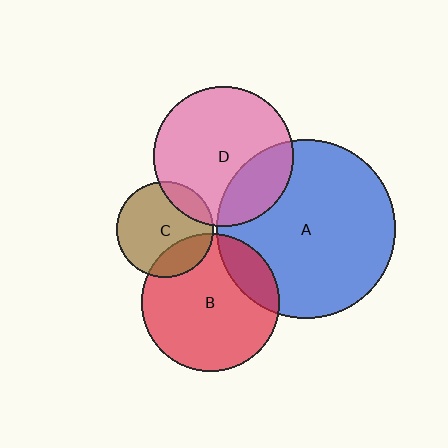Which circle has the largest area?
Circle A (blue).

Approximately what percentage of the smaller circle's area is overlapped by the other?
Approximately 20%.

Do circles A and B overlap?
Yes.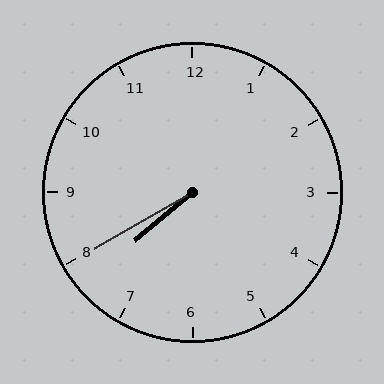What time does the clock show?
7:40.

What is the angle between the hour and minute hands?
Approximately 10 degrees.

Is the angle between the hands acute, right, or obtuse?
It is acute.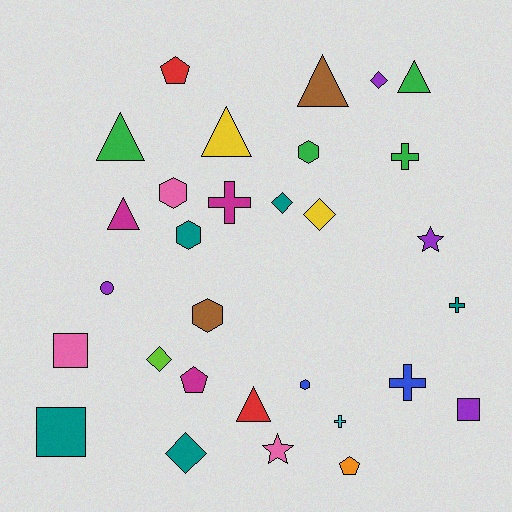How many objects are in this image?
There are 30 objects.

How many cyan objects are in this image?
There is 1 cyan object.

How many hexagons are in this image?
There are 5 hexagons.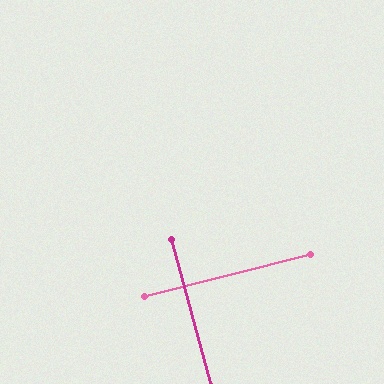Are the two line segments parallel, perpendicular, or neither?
Perpendicular — they meet at approximately 89°.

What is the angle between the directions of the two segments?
Approximately 89 degrees.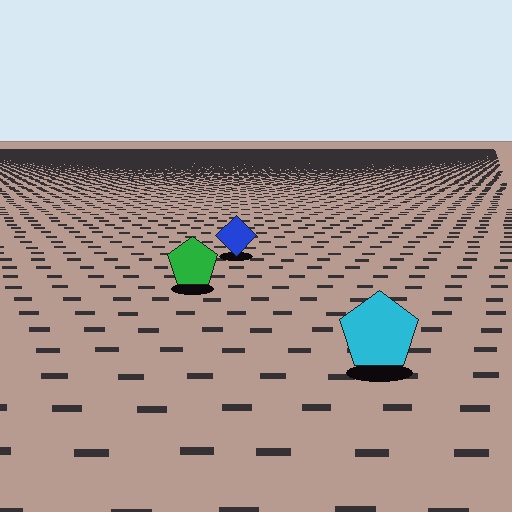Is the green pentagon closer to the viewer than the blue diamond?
Yes. The green pentagon is closer — you can tell from the texture gradient: the ground texture is coarser near it.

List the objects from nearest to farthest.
From nearest to farthest: the cyan pentagon, the green pentagon, the blue diamond.